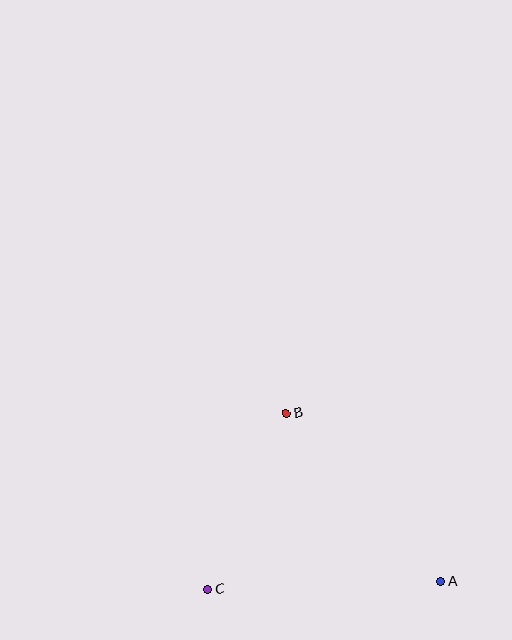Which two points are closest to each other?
Points B and C are closest to each other.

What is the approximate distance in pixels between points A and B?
The distance between A and B is approximately 228 pixels.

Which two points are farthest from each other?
Points A and C are farthest from each other.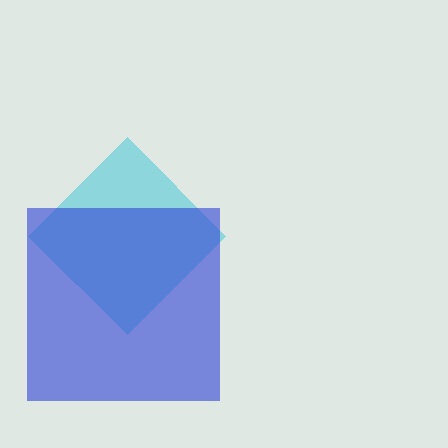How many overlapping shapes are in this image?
There are 2 overlapping shapes in the image.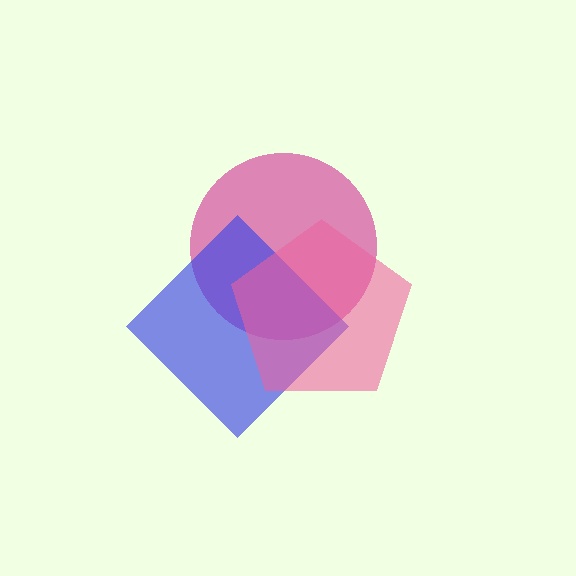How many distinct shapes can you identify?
There are 3 distinct shapes: a magenta circle, a blue diamond, a pink pentagon.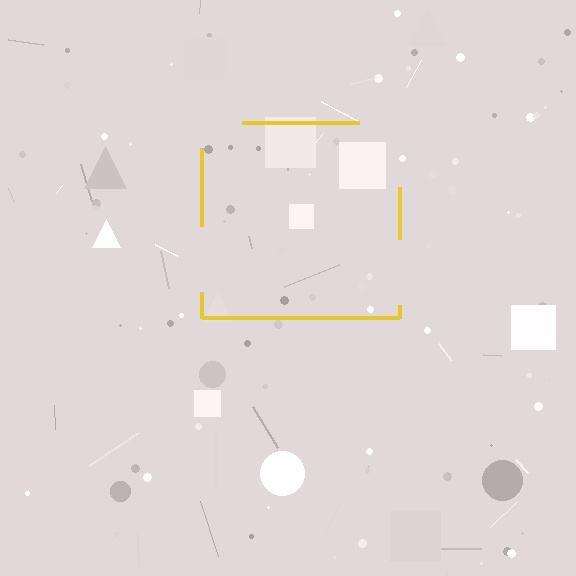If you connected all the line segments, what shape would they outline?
They would outline a square.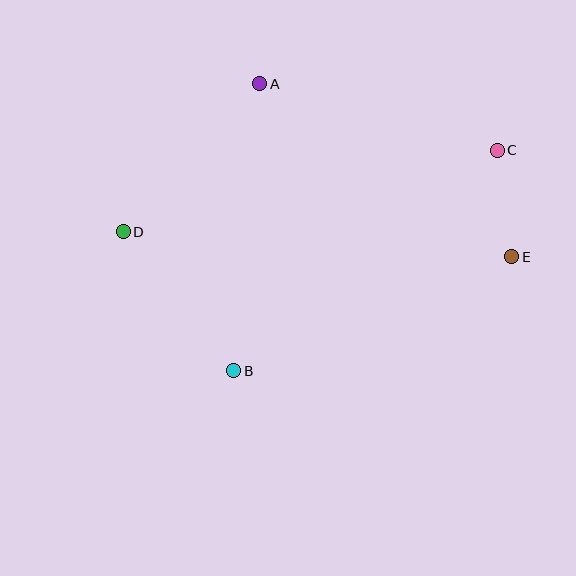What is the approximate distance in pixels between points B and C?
The distance between B and C is approximately 343 pixels.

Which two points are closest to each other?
Points C and E are closest to each other.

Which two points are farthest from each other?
Points D and E are farthest from each other.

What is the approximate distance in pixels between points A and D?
The distance between A and D is approximately 202 pixels.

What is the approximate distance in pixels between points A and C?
The distance between A and C is approximately 246 pixels.